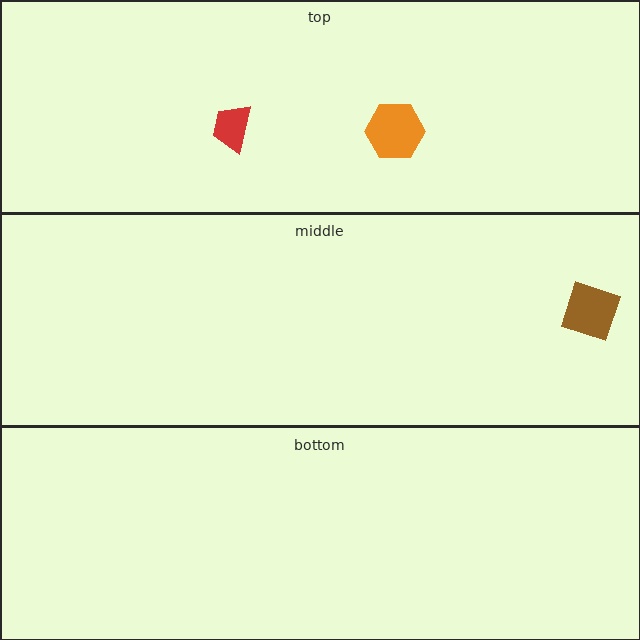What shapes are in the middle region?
The brown square.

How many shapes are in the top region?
2.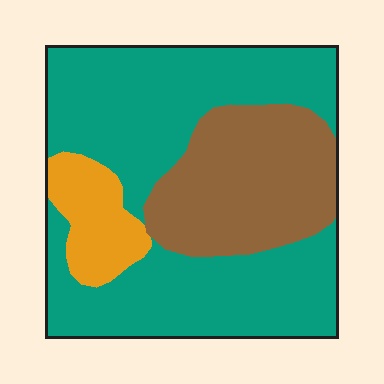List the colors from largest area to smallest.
From largest to smallest: teal, brown, orange.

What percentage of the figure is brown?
Brown takes up between a quarter and a half of the figure.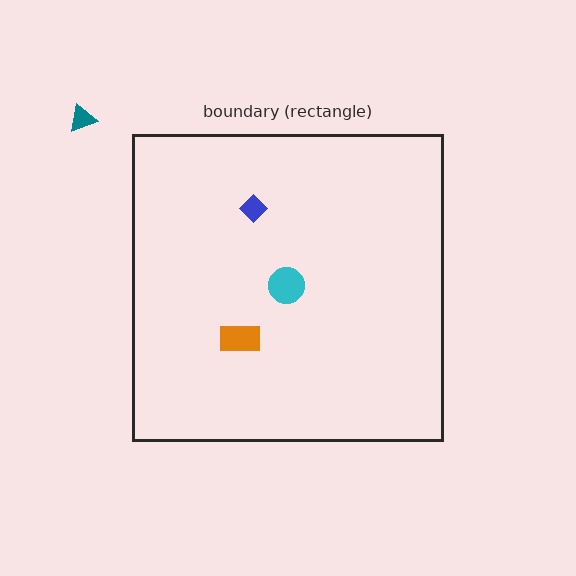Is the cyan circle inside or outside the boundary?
Inside.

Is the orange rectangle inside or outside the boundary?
Inside.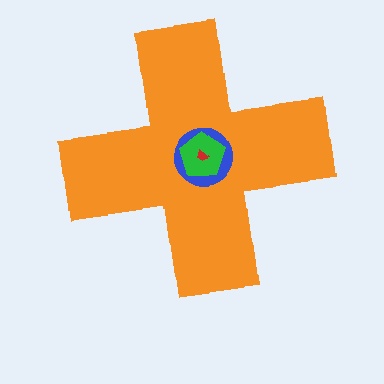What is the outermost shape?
The orange cross.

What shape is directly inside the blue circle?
The green pentagon.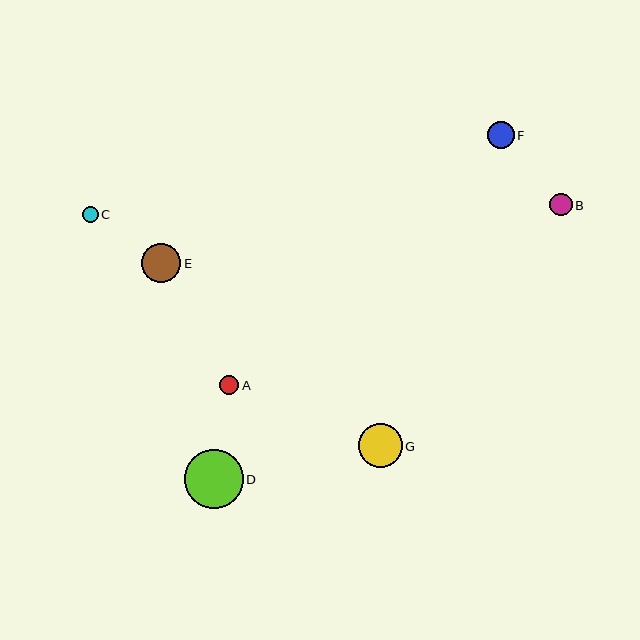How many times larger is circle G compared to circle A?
Circle G is approximately 2.2 times the size of circle A.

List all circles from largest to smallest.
From largest to smallest: D, G, E, F, B, A, C.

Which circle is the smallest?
Circle C is the smallest with a size of approximately 16 pixels.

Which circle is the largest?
Circle D is the largest with a size of approximately 58 pixels.